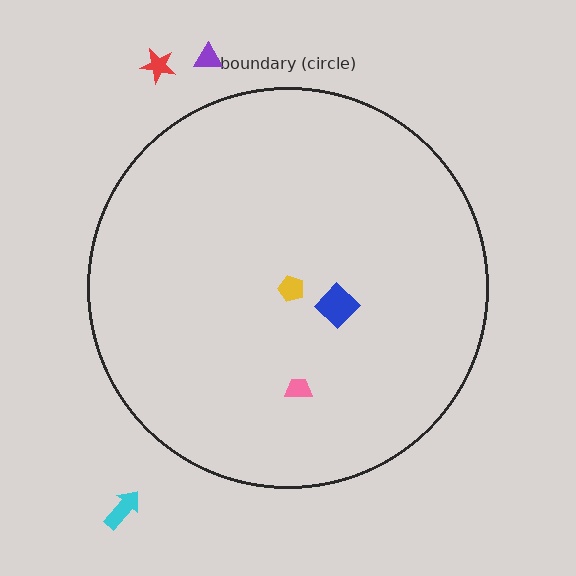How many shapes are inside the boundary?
3 inside, 3 outside.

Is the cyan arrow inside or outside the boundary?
Outside.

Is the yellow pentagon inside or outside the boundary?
Inside.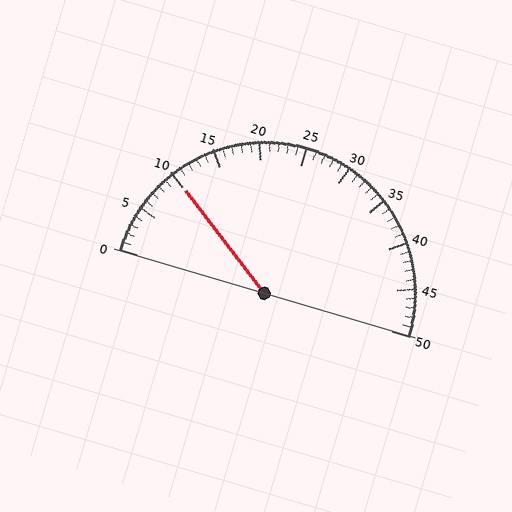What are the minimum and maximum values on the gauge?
The gauge ranges from 0 to 50.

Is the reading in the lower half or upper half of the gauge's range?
The reading is in the lower half of the range (0 to 50).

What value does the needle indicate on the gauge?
The needle indicates approximately 10.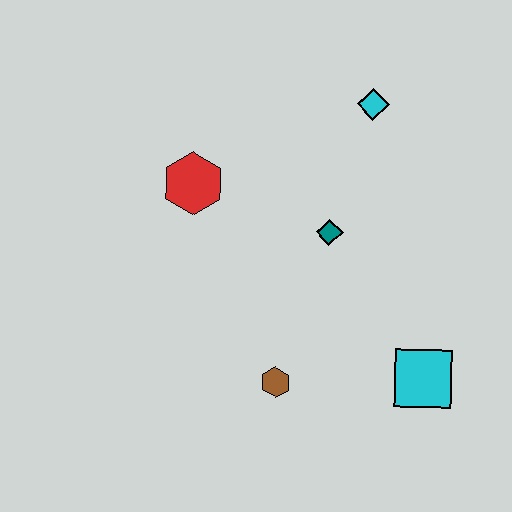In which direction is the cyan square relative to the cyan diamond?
The cyan square is below the cyan diamond.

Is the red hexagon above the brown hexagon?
Yes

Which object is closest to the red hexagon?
The teal diamond is closest to the red hexagon.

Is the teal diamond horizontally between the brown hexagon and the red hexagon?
No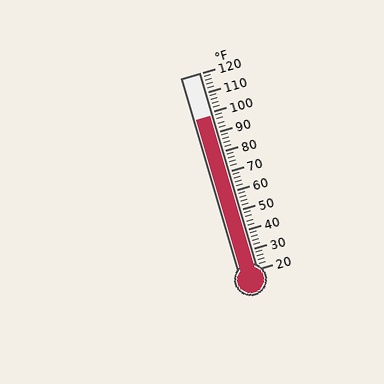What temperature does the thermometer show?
The thermometer shows approximately 98°F.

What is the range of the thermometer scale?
The thermometer scale ranges from 20°F to 120°F.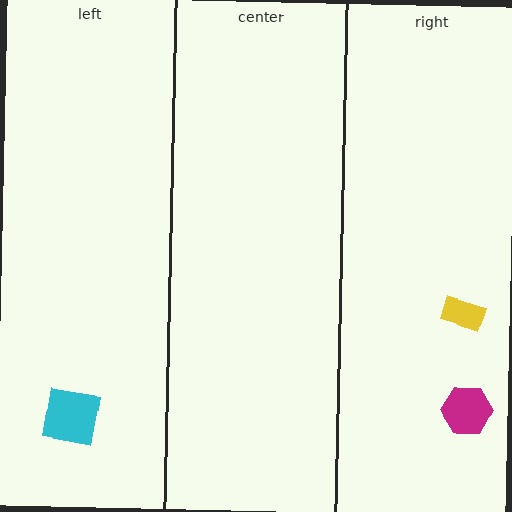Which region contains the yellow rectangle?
The right region.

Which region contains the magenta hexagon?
The right region.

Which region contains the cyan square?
The left region.